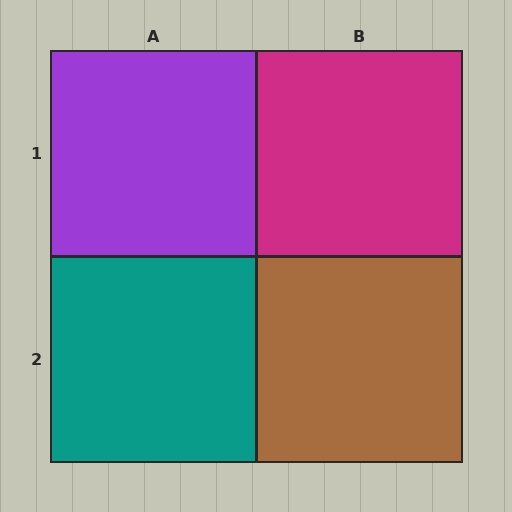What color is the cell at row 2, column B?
Brown.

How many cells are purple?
1 cell is purple.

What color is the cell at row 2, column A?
Teal.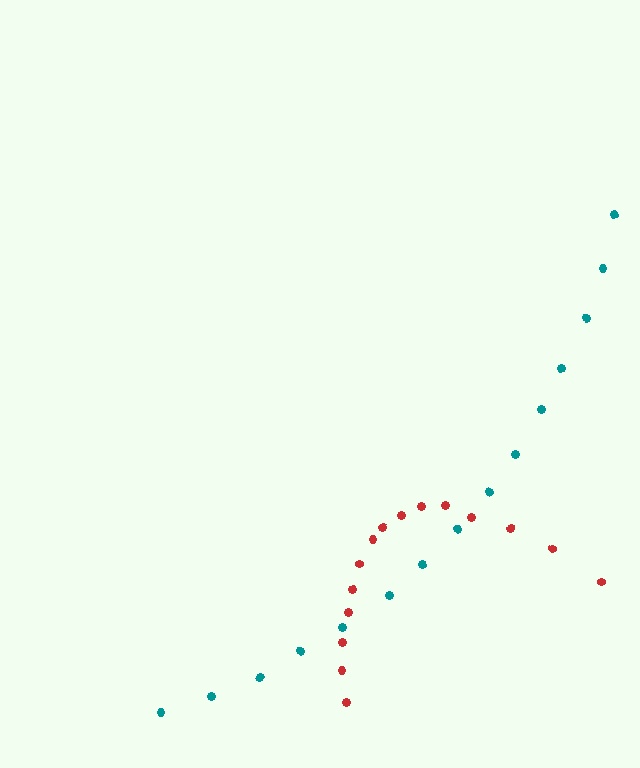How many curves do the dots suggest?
There are 2 distinct paths.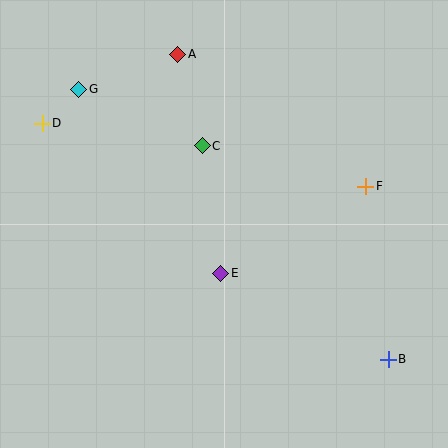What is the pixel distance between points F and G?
The distance between F and G is 303 pixels.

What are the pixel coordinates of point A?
Point A is at (178, 54).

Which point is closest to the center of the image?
Point E at (221, 273) is closest to the center.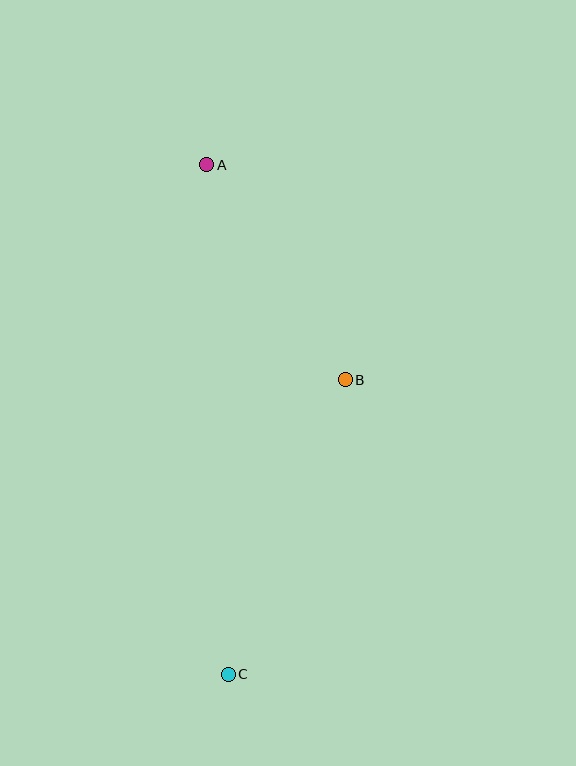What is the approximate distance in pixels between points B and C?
The distance between B and C is approximately 317 pixels.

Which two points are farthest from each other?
Points A and C are farthest from each other.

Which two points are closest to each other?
Points A and B are closest to each other.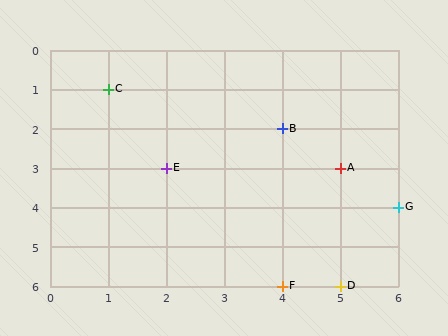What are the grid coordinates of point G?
Point G is at grid coordinates (6, 4).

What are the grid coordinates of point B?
Point B is at grid coordinates (4, 2).